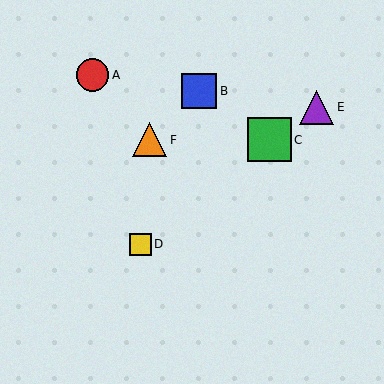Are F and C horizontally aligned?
Yes, both are at y≈140.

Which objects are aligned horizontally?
Objects C, F are aligned horizontally.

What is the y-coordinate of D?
Object D is at y≈244.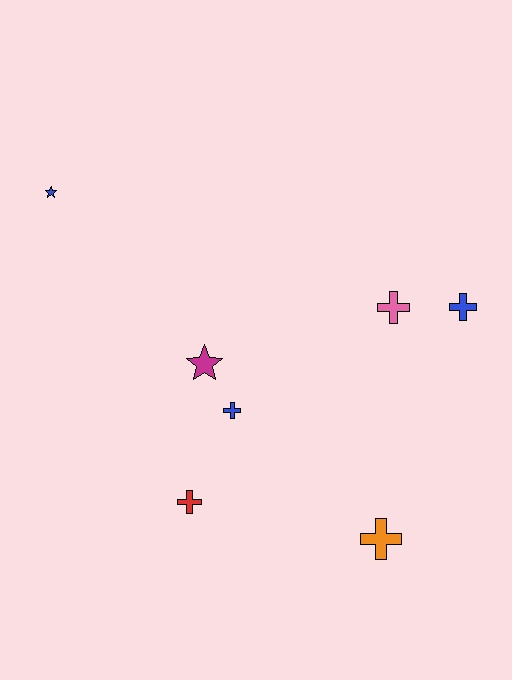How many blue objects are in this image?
There are 3 blue objects.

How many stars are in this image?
There are 2 stars.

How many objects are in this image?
There are 7 objects.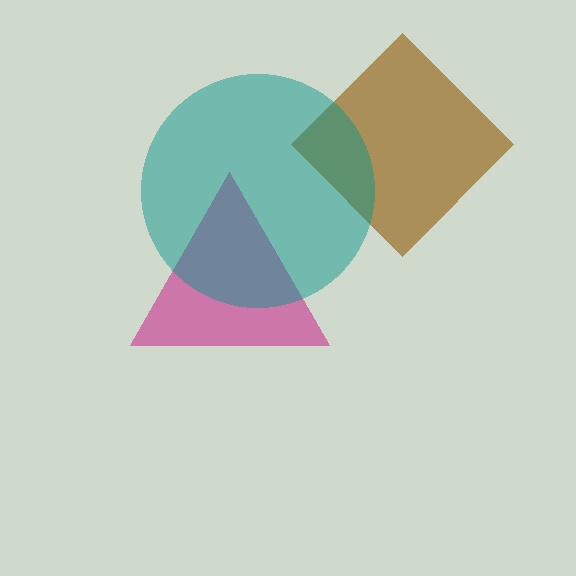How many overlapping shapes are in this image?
There are 3 overlapping shapes in the image.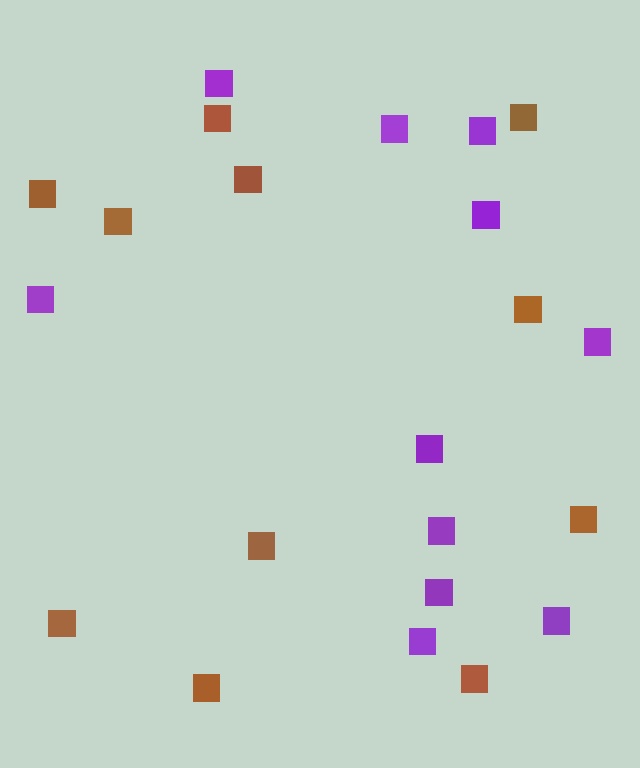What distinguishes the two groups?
There are 2 groups: one group of brown squares (11) and one group of purple squares (11).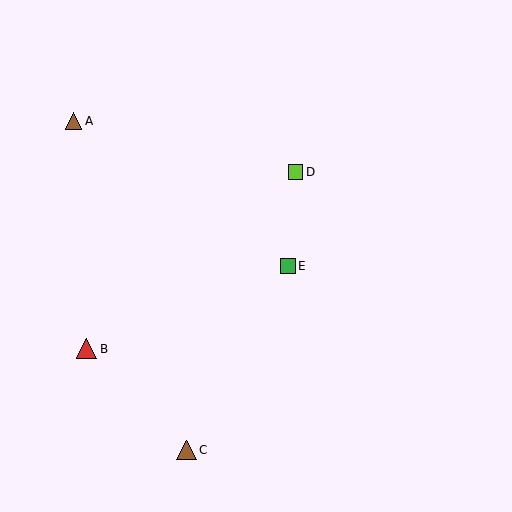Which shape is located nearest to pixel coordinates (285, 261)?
The green square (labeled E) at (288, 266) is nearest to that location.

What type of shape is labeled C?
Shape C is a brown triangle.